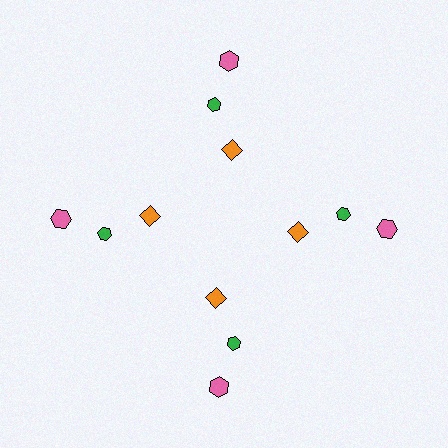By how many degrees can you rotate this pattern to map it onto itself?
The pattern maps onto itself every 90 degrees of rotation.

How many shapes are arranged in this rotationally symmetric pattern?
There are 12 shapes, arranged in 4 groups of 3.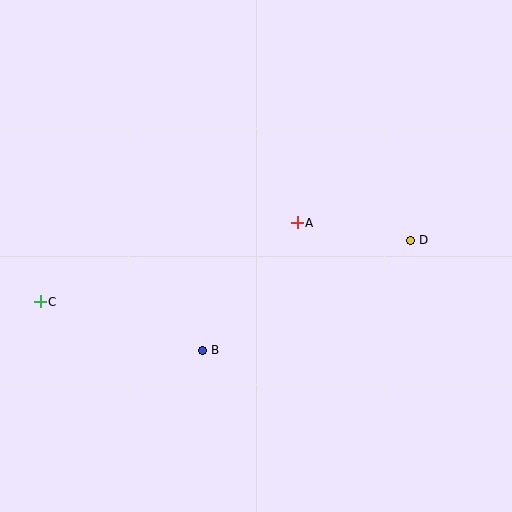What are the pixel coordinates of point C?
Point C is at (40, 302).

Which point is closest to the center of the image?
Point A at (297, 223) is closest to the center.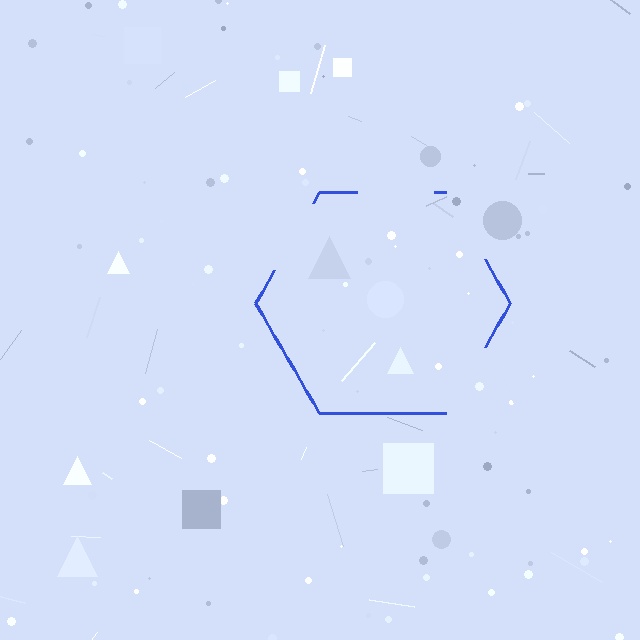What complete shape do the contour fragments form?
The contour fragments form a hexagon.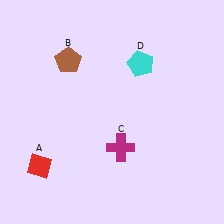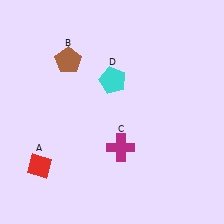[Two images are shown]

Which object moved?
The cyan pentagon (D) moved left.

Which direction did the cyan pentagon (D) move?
The cyan pentagon (D) moved left.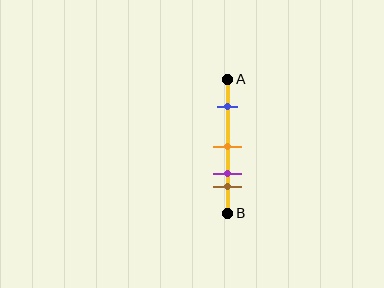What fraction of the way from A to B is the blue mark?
The blue mark is approximately 20% (0.2) of the way from A to B.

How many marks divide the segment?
There are 4 marks dividing the segment.